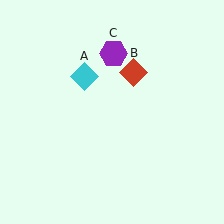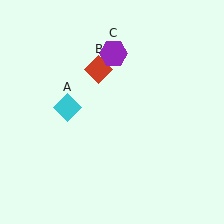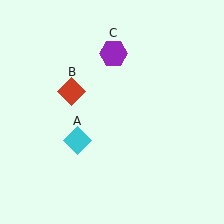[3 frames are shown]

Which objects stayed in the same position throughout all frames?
Purple hexagon (object C) remained stationary.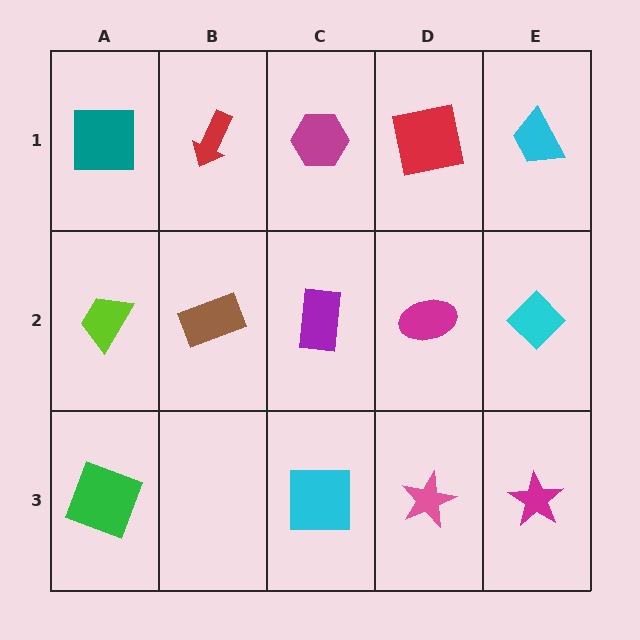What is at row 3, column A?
A green square.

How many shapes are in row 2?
5 shapes.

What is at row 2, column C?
A purple rectangle.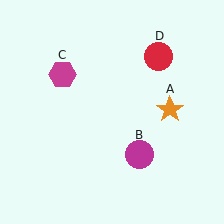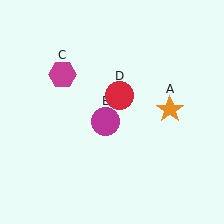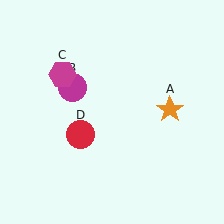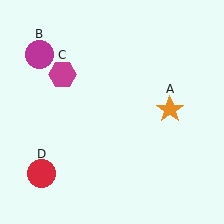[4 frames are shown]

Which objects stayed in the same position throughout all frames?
Orange star (object A) and magenta hexagon (object C) remained stationary.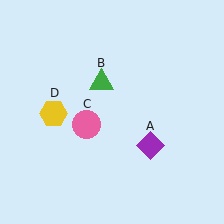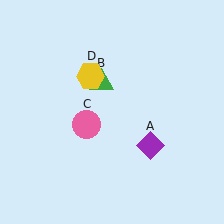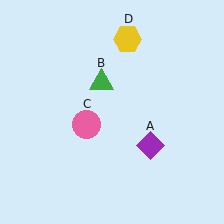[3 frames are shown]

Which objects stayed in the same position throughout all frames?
Purple diamond (object A) and green triangle (object B) and pink circle (object C) remained stationary.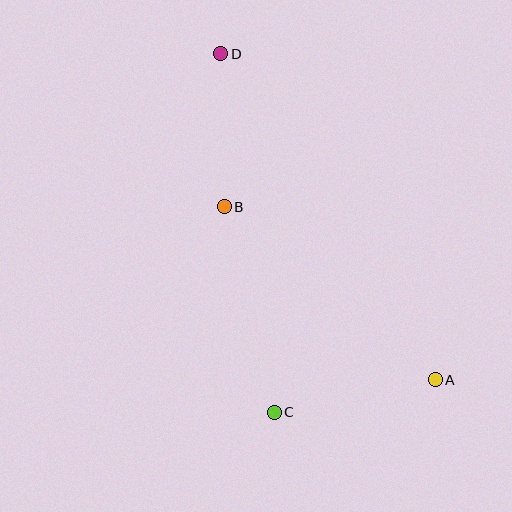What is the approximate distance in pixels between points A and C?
The distance between A and C is approximately 164 pixels.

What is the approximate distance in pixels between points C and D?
The distance between C and D is approximately 363 pixels.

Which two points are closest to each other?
Points B and D are closest to each other.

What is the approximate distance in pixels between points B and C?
The distance between B and C is approximately 212 pixels.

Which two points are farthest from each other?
Points A and D are farthest from each other.